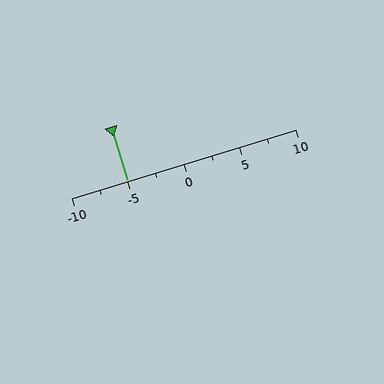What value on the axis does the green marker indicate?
The marker indicates approximately -5.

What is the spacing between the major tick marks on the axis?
The major ticks are spaced 5 apart.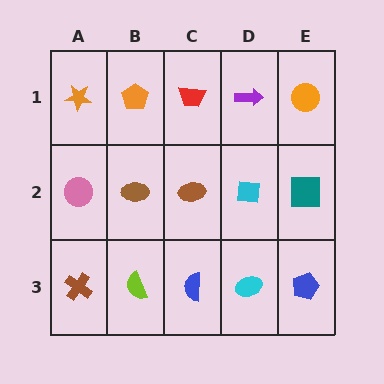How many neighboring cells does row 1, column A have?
2.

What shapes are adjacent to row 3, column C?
A brown ellipse (row 2, column C), a lime semicircle (row 3, column B), a cyan ellipse (row 3, column D).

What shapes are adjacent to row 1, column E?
A teal square (row 2, column E), a purple arrow (row 1, column D).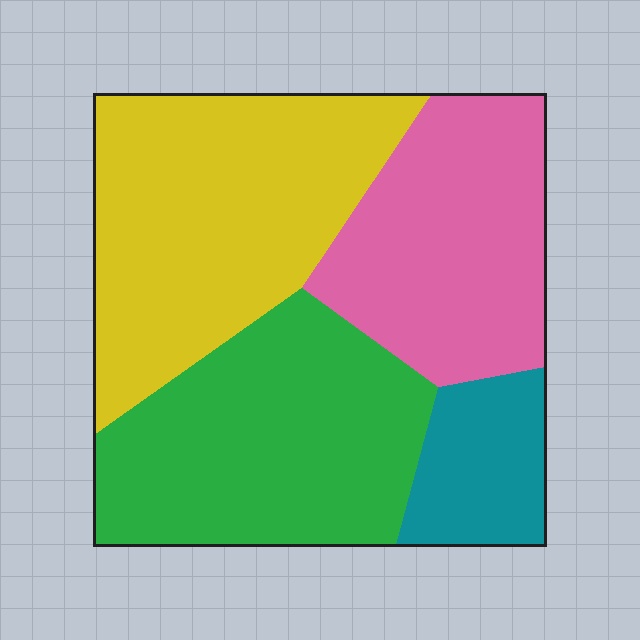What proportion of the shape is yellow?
Yellow covers 33% of the shape.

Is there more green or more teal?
Green.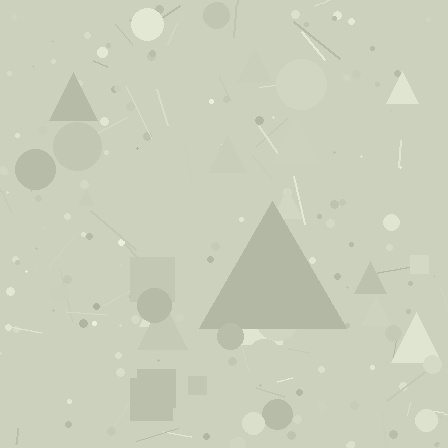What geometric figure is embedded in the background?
A triangle is embedded in the background.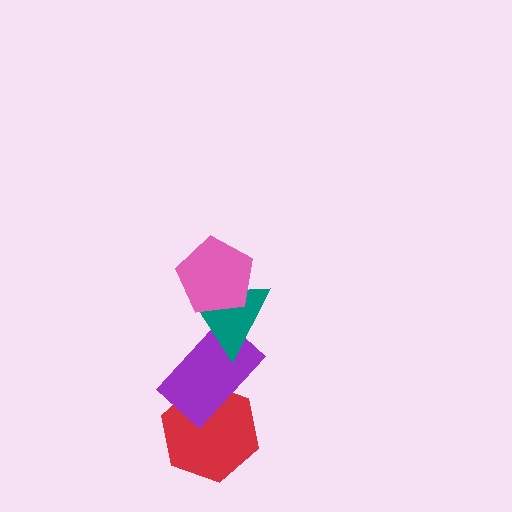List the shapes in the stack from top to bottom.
From top to bottom: the pink pentagon, the teal triangle, the purple rectangle, the red hexagon.